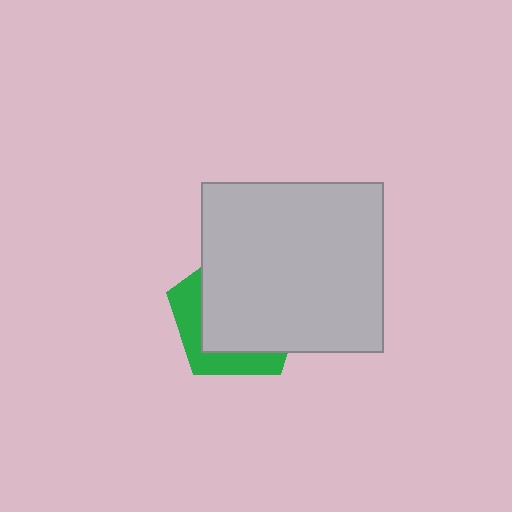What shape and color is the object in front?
The object in front is a light gray rectangle.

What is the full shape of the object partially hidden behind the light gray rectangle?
The partially hidden object is a green pentagon.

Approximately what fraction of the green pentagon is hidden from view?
Roughly 69% of the green pentagon is hidden behind the light gray rectangle.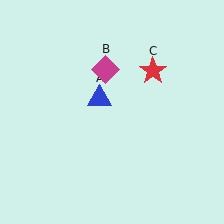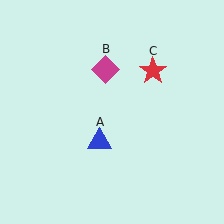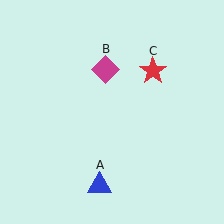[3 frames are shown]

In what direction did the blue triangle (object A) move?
The blue triangle (object A) moved down.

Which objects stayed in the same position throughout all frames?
Magenta diamond (object B) and red star (object C) remained stationary.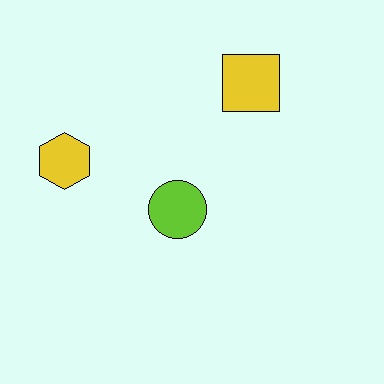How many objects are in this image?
There are 3 objects.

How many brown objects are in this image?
There are no brown objects.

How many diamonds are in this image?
There are no diamonds.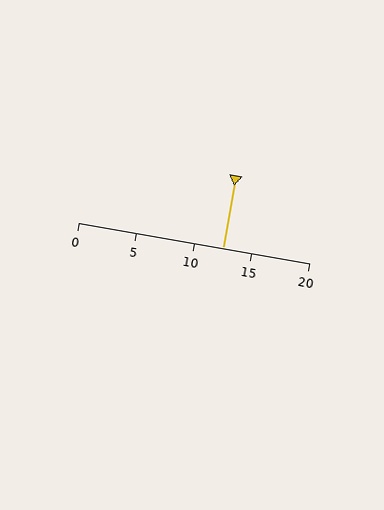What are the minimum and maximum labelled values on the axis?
The axis runs from 0 to 20.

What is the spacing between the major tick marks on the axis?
The major ticks are spaced 5 apart.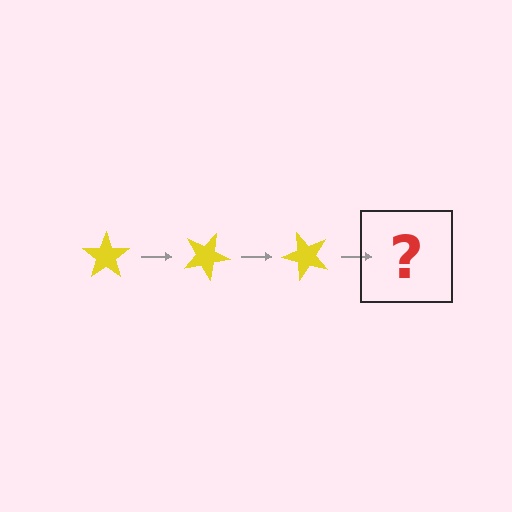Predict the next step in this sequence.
The next step is a yellow star rotated 75 degrees.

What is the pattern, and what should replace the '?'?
The pattern is that the star rotates 25 degrees each step. The '?' should be a yellow star rotated 75 degrees.